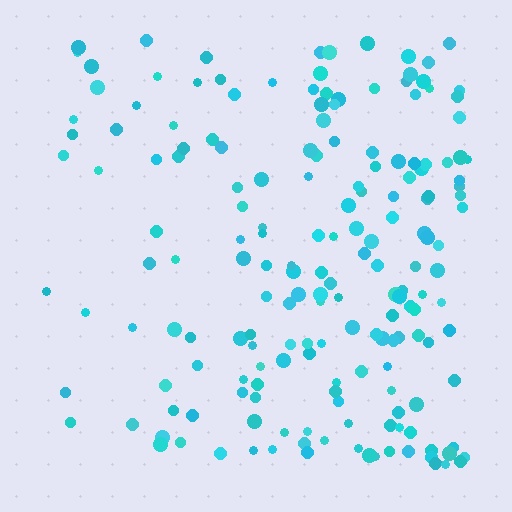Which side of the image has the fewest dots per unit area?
The left.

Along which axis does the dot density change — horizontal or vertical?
Horizontal.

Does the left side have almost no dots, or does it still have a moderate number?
Still a moderate number, just noticeably fewer than the right.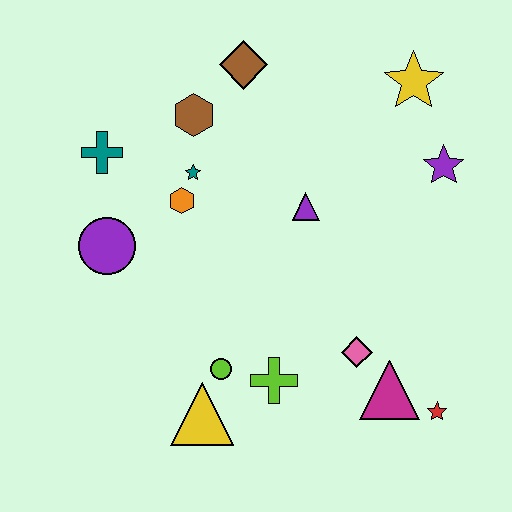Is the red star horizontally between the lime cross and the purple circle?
No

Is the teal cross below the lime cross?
No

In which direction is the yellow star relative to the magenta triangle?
The yellow star is above the magenta triangle.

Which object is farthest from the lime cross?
The yellow star is farthest from the lime cross.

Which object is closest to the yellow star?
The purple star is closest to the yellow star.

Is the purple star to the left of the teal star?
No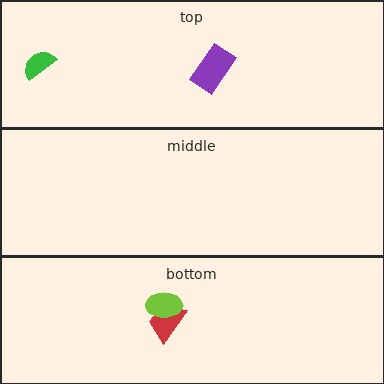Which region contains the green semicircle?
The top region.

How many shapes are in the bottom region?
2.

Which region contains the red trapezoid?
The bottom region.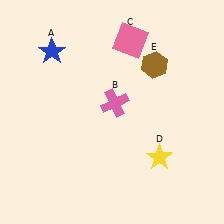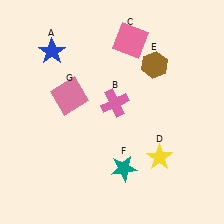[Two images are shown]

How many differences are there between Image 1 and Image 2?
There are 2 differences between the two images.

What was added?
A teal star (F), a pink square (G) were added in Image 2.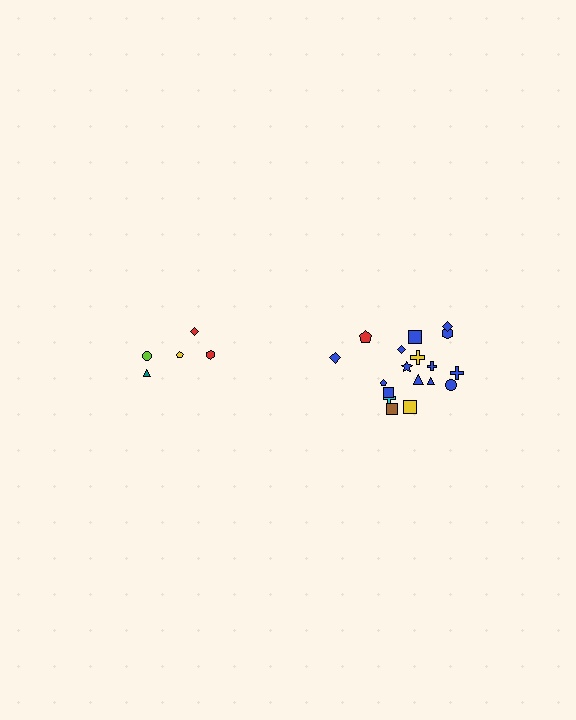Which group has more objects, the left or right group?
The right group.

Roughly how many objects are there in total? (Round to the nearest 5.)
Roughly 25 objects in total.